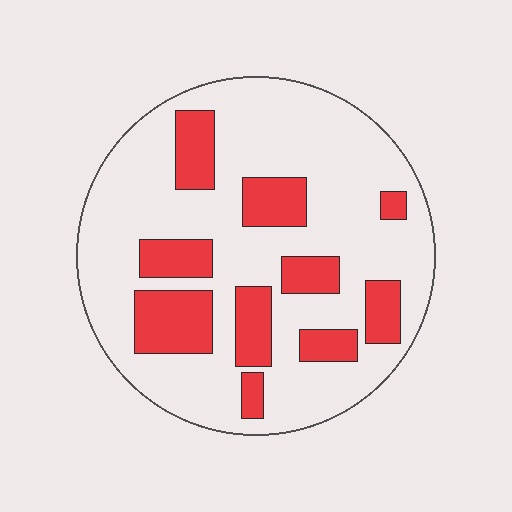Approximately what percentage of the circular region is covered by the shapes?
Approximately 25%.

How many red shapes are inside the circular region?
10.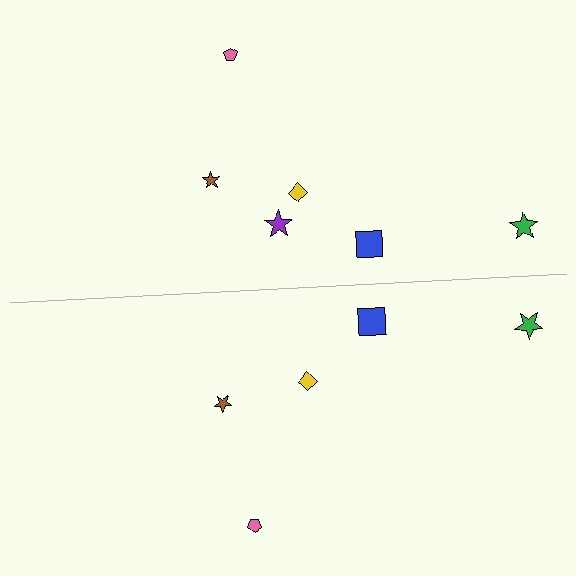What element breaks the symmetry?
A purple star is missing from the bottom side.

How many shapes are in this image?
There are 11 shapes in this image.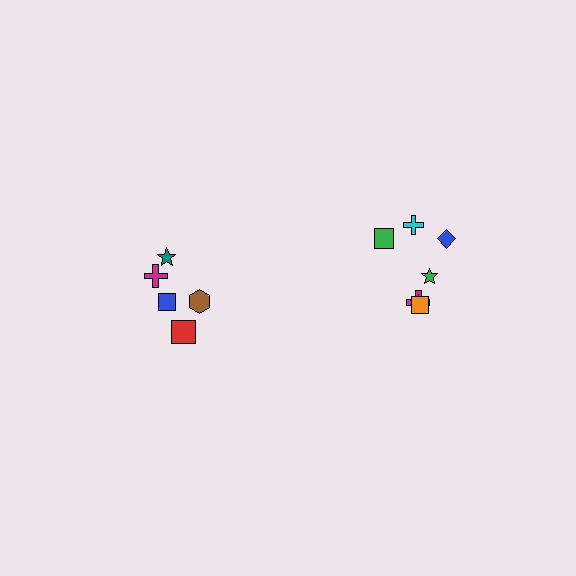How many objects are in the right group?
There are 7 objects.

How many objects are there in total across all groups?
There are 12 objects.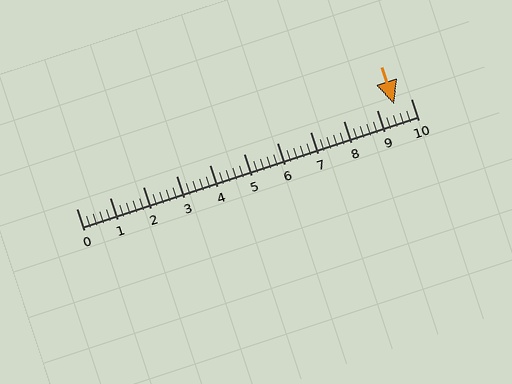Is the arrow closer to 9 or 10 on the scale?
The arrow is closer to 10.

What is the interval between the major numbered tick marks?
The major tick marks are spaced 1 units apart.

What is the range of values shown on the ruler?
The ruler shows values from 0 to 10.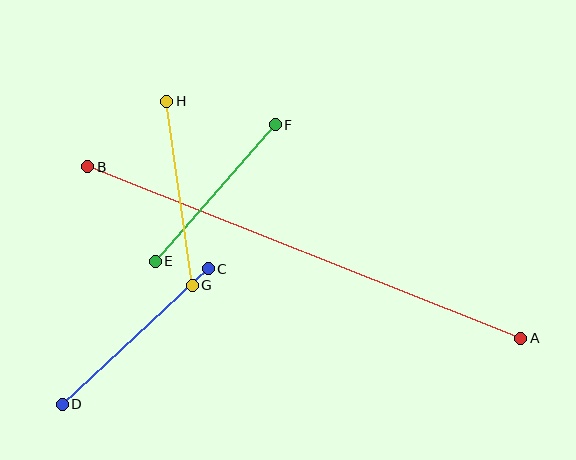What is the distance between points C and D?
The distance is approximately 199 pixels.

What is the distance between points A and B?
The distance is approximately 465 pixels.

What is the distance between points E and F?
The distance is approximately 182 pixels.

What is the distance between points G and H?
The distance is approximately 186 pixels.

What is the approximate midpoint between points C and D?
The midpoint is at approximately (135, 337) pixels.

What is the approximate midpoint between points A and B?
The midpoint is at approximately (304, 252) pixels.